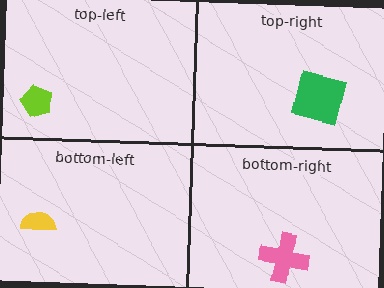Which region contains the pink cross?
The bottom-right region.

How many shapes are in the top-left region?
1.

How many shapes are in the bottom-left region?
1.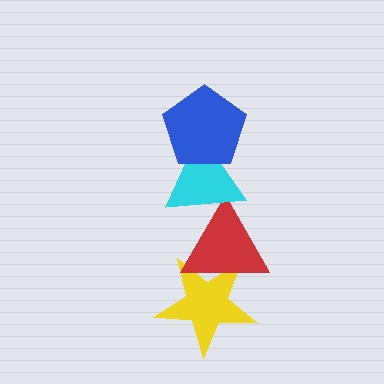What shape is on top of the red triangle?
The cyan triangle is on top of the red triangle.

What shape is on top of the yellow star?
The red triangle is on top of the yellow star.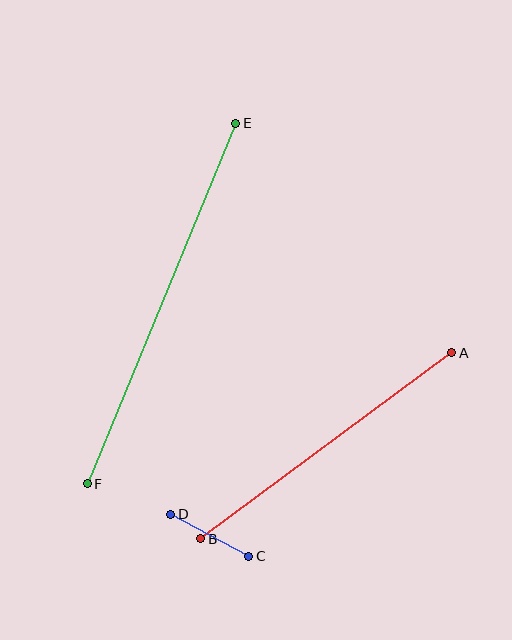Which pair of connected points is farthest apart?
Points E and F are farthest apart.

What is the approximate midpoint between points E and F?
The midpoint is at approximately (161, 304) pixels.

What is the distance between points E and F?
The distance is approximately 390 pixels.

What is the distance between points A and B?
The distance is approximately 313 pixels.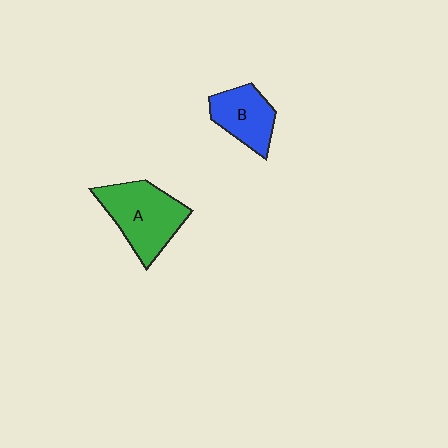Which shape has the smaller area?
Shape B (blue).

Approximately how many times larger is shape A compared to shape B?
Approximately 1.5 times.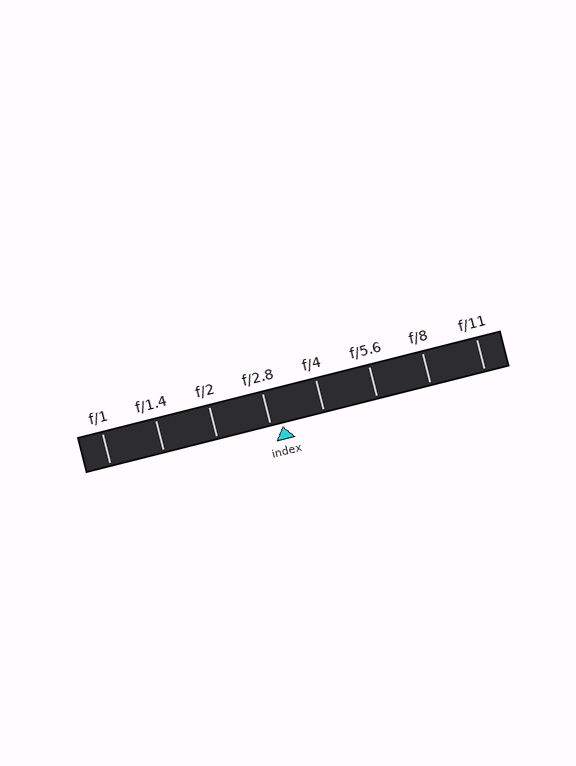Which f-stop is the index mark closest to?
The index mark is closest to f/2.8.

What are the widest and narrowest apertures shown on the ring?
The widest aperture shown is f/1 and the narrowest is f/11.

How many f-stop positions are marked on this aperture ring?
There are 8 f-stop positions marked.